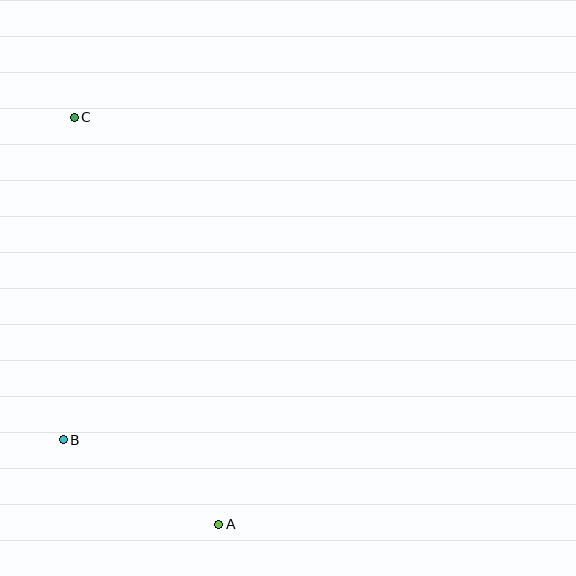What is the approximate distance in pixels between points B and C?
The distance between B and C is approximately 323 pixels.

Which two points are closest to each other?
Points A and B are closest to each other.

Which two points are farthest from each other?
Points A and C are farthest from each other.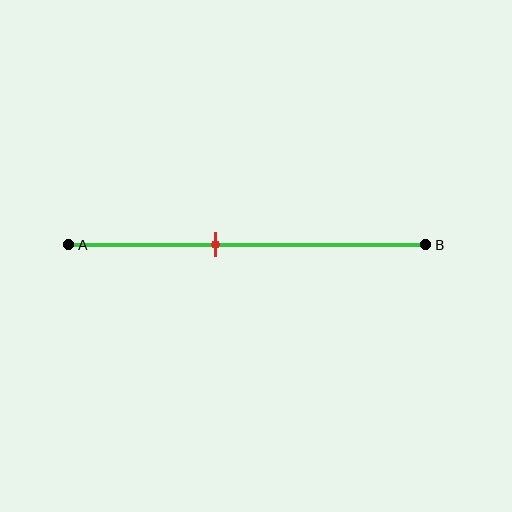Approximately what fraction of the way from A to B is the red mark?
The red mark is approximately 40% of the way from A to B.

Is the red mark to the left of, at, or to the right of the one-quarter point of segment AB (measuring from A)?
The red mark is to the right of the one-quarter point of segment AB.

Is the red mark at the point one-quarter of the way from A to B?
No, the mark is at about 40% from A, not at the 25% one-quarter point.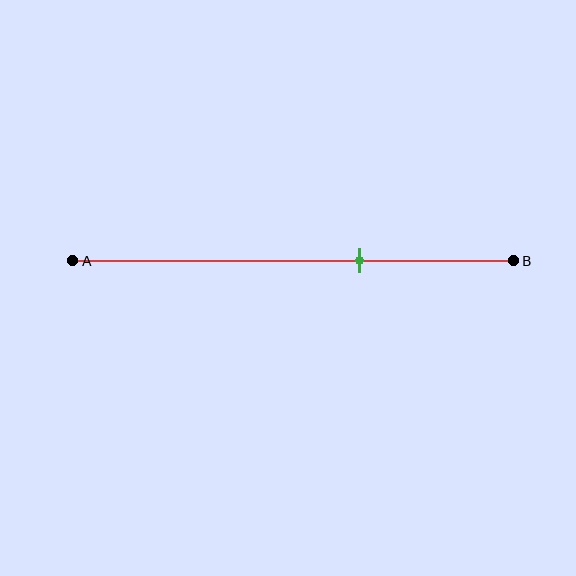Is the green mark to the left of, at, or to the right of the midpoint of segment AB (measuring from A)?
The green mark is to the right of the midpoint of segment AB.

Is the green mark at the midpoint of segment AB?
No, the mark is at about 65% from A, not at the 50% midpoint.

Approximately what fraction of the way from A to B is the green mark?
The green mark is approximately 65% of the way from A to B.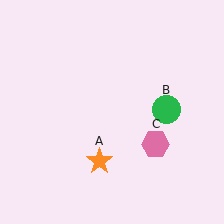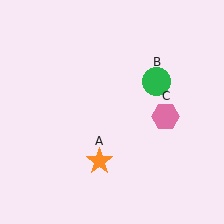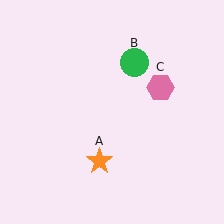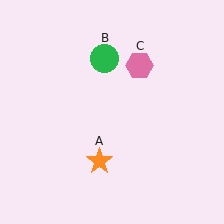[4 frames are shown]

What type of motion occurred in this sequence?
The green circle (object B), pink hexagon (object C) rotated counterclockwise around the center of the scene.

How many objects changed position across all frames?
2 objects changed position: green circle (object B), pink hexagon (object C).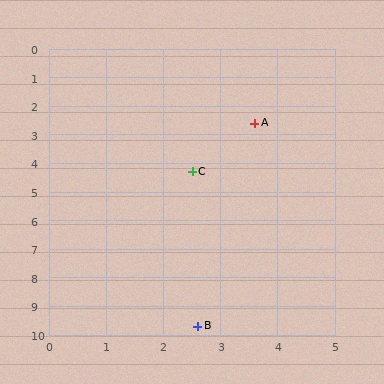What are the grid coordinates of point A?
Point A is at approximately (3.6, 2.6).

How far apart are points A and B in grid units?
Points A and B are about 7.2 grid units apart.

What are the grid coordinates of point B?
Point B is at approximately (2.6, 9.7).